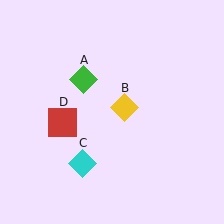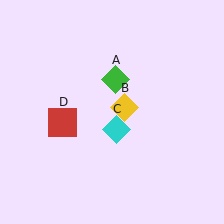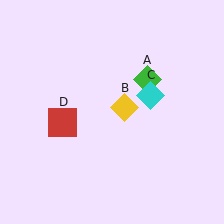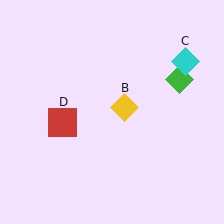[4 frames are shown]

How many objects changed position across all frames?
2 objects changed position: green diamond (object A), cyan diamond (object C).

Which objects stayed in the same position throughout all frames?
Yellow diamond (object B) and red square (object D) remained stationary.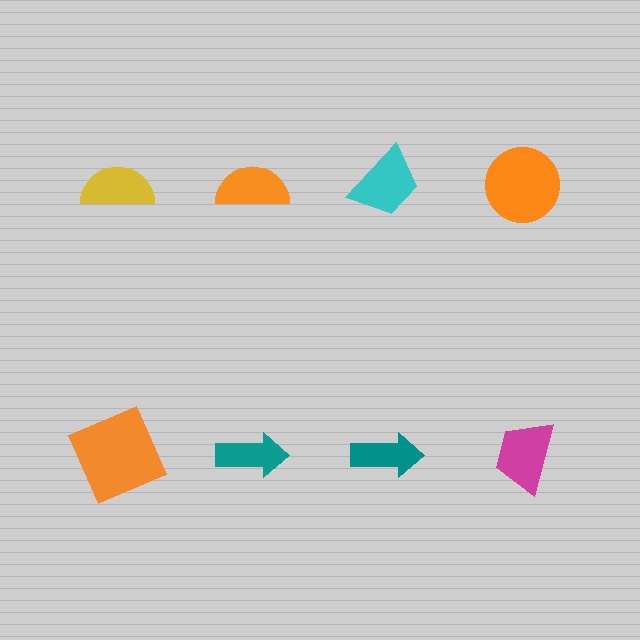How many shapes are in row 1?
4 shapes.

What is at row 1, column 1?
A yellow semicircle.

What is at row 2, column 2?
A teal arrow.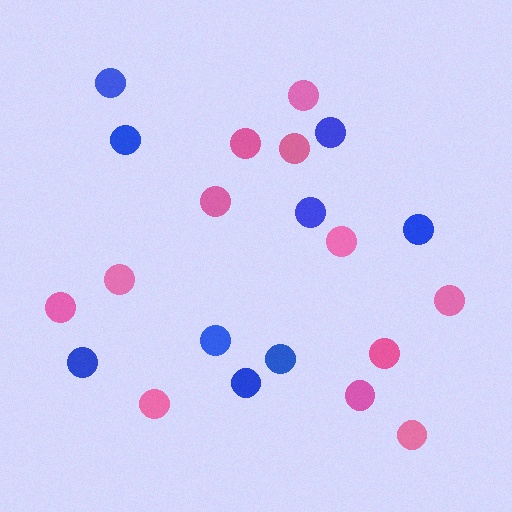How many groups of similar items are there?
There are 2 groups: one group of blue circles (9) and one group of pink circles (12).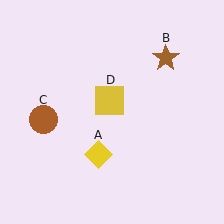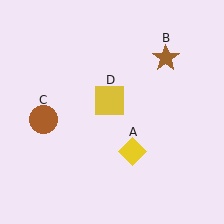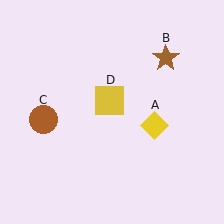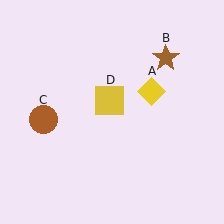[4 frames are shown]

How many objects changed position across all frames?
1 object changed position: yellow diamond (object A).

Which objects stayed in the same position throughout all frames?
Brown star (object B) and brown circle (object C) and yellow square (object D) remained stationary.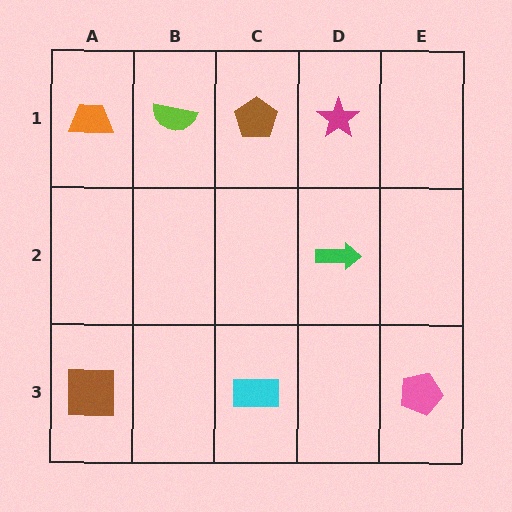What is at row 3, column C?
A cyan rectangle.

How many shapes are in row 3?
3 shapes.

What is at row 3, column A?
A brown square.